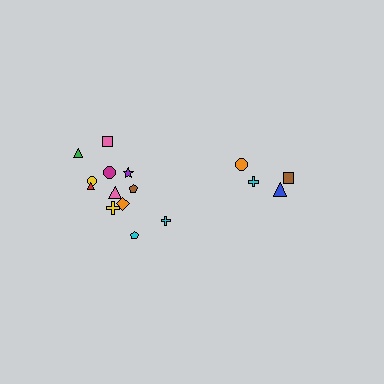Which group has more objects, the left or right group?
The left group.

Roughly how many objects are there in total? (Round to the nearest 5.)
Roughly 15 objects in total.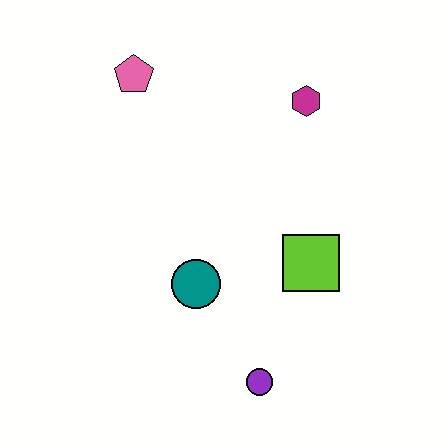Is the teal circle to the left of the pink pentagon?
No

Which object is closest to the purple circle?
The teal circle is closest to the purple circle.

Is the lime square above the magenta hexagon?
No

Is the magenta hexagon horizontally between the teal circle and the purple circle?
No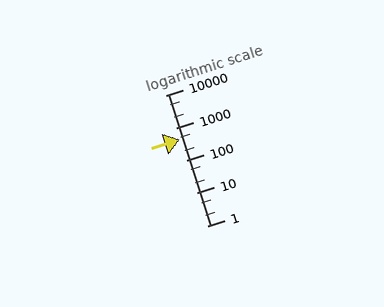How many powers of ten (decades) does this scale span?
The scale spans 4 decades, from 1 to 10000.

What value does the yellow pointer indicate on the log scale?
The pointer indicates approximately 450.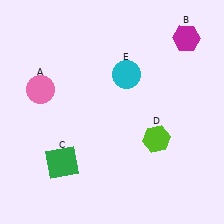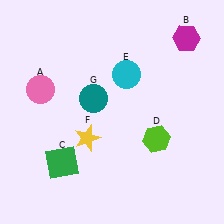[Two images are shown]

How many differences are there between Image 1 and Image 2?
There are 2 differences between the two images.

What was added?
A yellow star (F), a teal circle (G) were added in Image 2.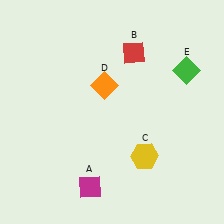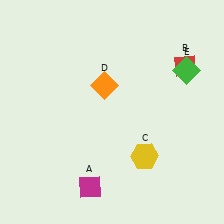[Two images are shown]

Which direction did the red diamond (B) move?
The red diamond (B) moved right.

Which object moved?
The red diamond (B) moved right.